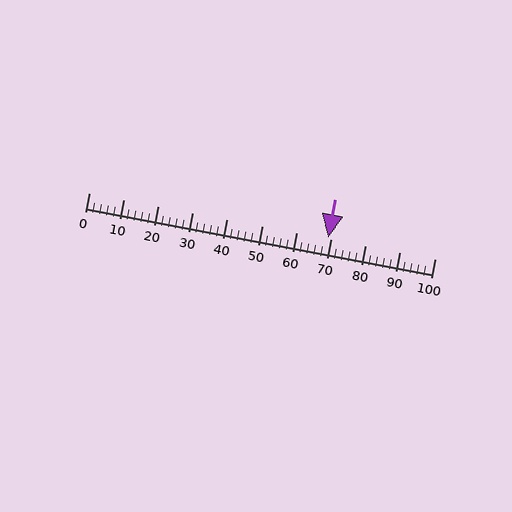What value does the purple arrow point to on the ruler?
The purple arrow points to approximately 69.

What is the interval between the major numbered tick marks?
The major tick marks are spaced 10 units apart.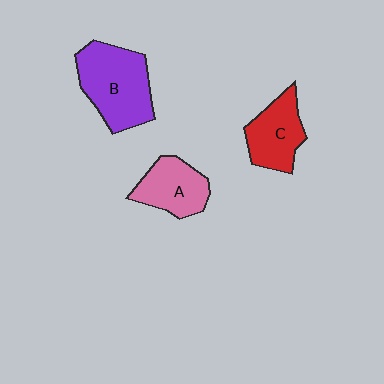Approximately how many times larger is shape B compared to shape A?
Approximately 1.5 times.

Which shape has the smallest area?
Shape A (pink).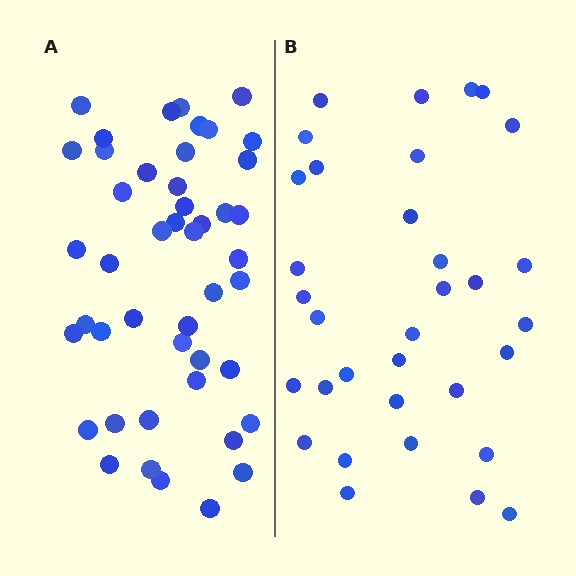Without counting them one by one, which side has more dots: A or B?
Region A (the left region) has more dots.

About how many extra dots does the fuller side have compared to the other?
Region A has approximately 15 more dots than region B.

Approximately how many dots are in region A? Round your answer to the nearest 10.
About 50 dots. (The exact count is 46, which rounds to 50.)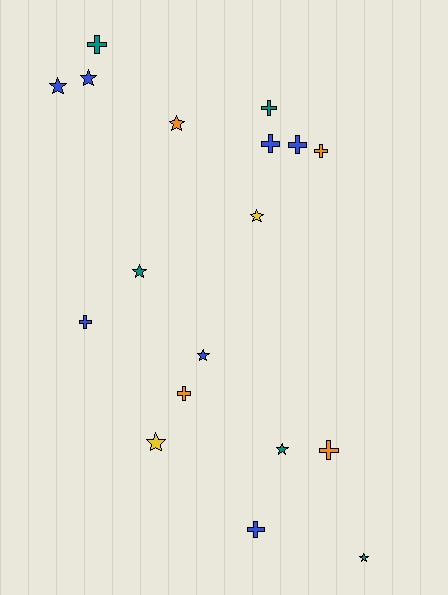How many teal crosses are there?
There are 2 teal crosses.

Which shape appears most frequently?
Star, with 9 objects.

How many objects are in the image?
There are 18 objects.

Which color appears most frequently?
Blue, with 7 objects.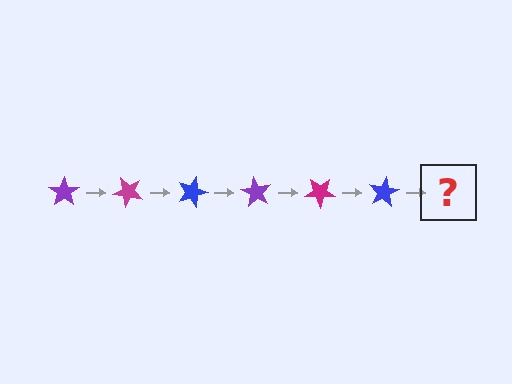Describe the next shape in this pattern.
It should be a purple star, rotated 270 degrees from the start.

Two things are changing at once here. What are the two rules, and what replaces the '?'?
The two rules are that it rotates 45 degrees each step and the color cycles through purple, magenta, and blue. The '?' should be a purple star, rotated 270 degrees from the start.